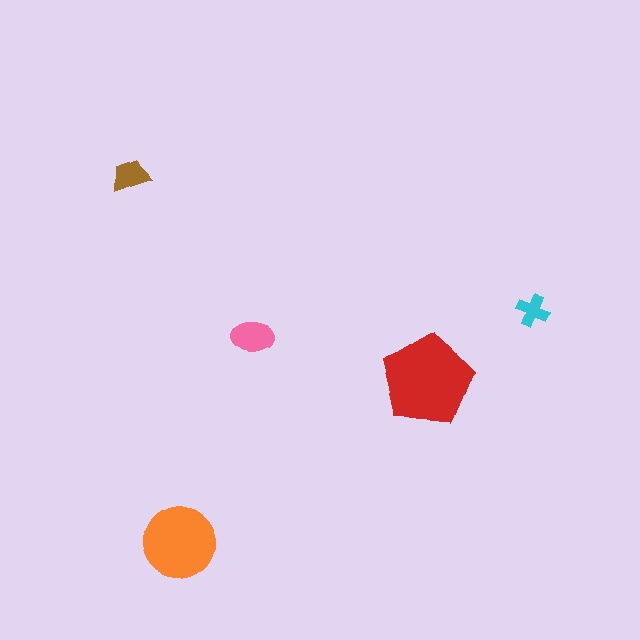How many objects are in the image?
There are 5 objects in the image.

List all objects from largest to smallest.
The red pentagon, the orange circle, the pink ellipse, the brown trapezoid, the cyan cross.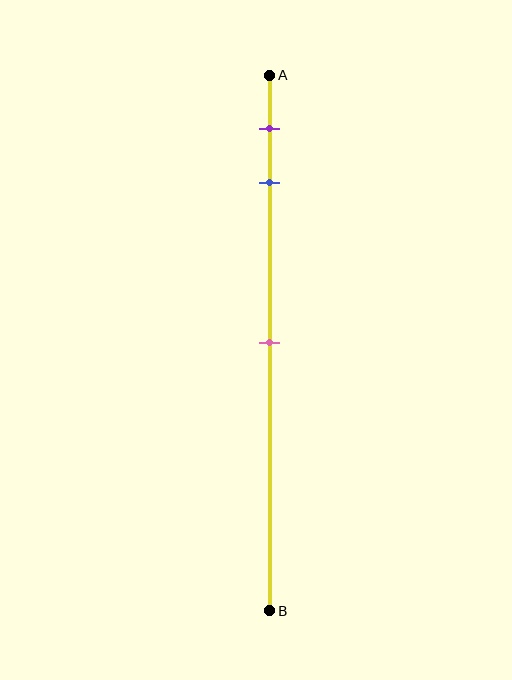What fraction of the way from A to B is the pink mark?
The pink mark is approximately 50% (0.5) of the way from A to B.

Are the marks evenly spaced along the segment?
No, the marks are not evenly spaced.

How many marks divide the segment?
There are 3 marks dividing the segment.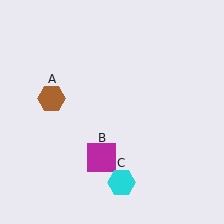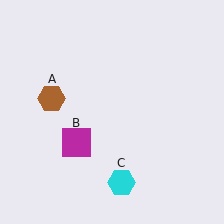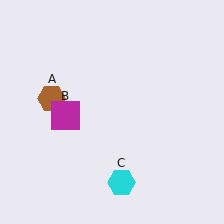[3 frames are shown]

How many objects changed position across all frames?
1 object changed position: magenta square (object B).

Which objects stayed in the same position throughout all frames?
Brown hexagon (object A) and cyan hexagon (object C) remained stationary.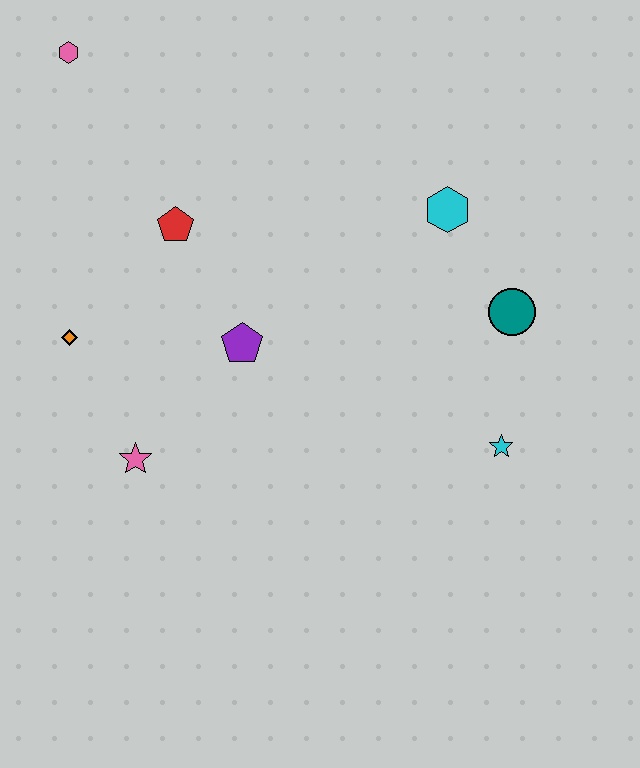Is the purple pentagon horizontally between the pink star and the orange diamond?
No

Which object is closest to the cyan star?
The teal circle is closest to the cyan star.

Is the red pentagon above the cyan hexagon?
No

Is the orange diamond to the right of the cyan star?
No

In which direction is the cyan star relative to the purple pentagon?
The cyan star is to the right of the purple pentagon.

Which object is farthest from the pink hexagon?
The cyan star is farthest from the pink hexagon.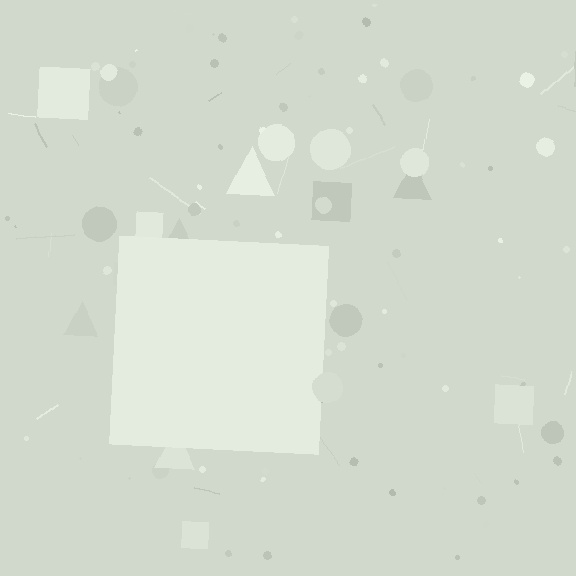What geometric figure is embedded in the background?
A square is embedded in the background.